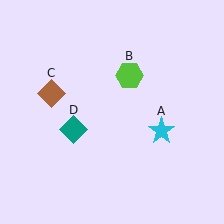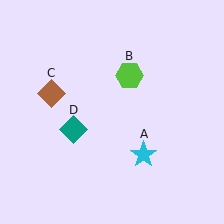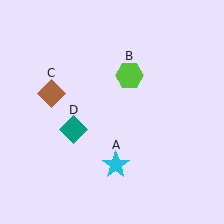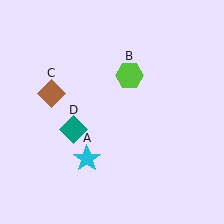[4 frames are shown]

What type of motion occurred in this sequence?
The cyan star (object A) rotated clockwise around the center of the scene.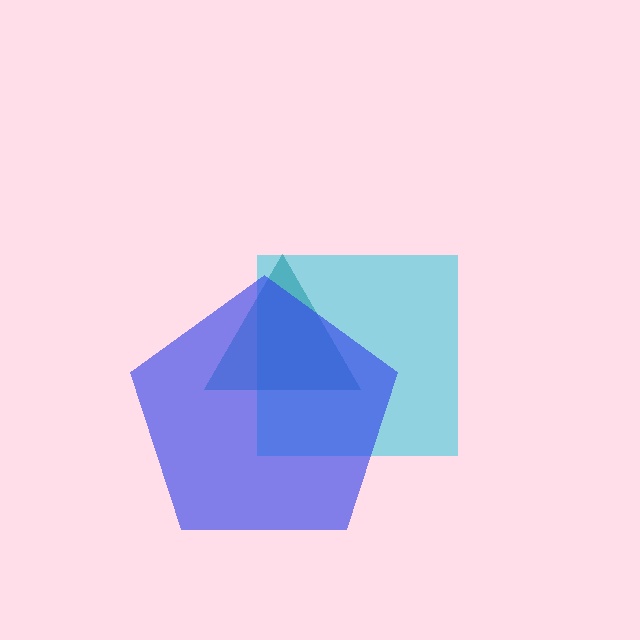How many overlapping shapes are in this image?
There are 3 overlapping shapes in the image.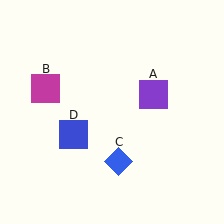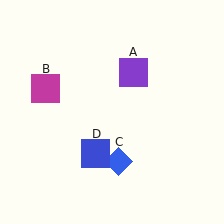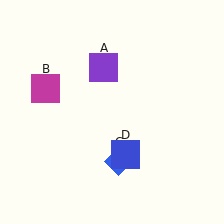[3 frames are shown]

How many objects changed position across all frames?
2 objects changed position: purple square (object A), blue square (object D).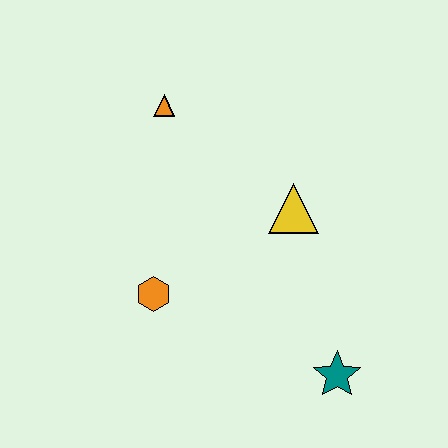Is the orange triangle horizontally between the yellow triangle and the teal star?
No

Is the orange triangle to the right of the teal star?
No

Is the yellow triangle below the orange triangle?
Yes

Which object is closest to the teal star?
The yellow triangle is closest to the teal star.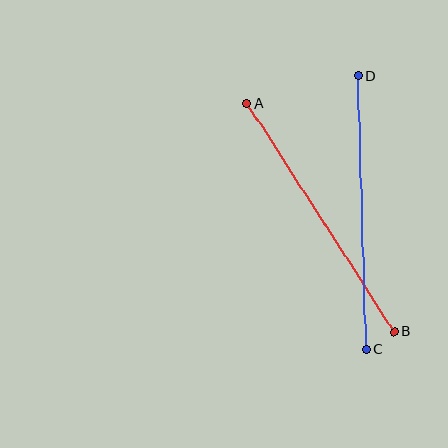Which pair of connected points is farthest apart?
Points C and D are farthest apart.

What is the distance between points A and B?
The distance is approximately 272 pixels.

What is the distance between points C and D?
The distance is approximately 273 pixels.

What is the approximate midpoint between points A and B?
The midpoint is at approximately (320, 218) pixels.